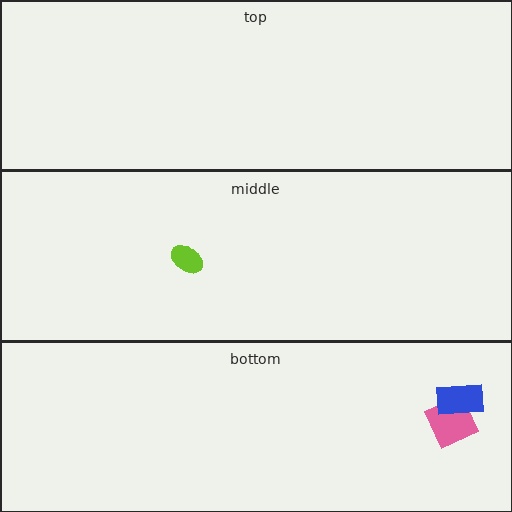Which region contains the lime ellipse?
The middle region.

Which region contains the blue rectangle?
The bottom region.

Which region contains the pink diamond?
The bottom region.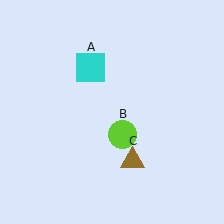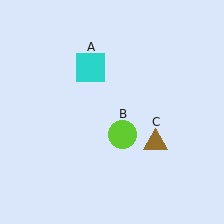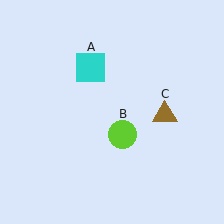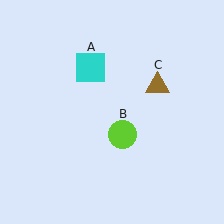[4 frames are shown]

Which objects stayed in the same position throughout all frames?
Cyan square (object A) and lime circle (object B) remained stationary.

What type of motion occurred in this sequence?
The brown triangle (object C) rotated counterclockwise around the center of the scene.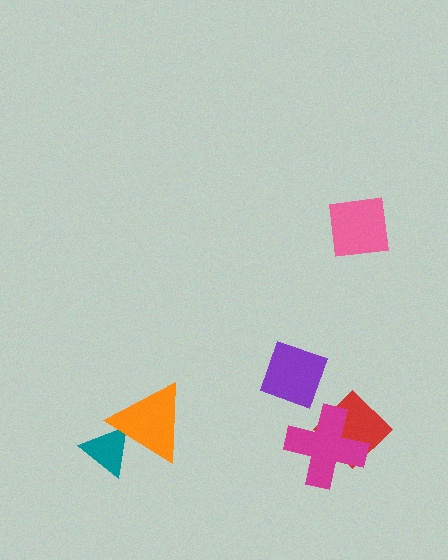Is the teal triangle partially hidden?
Yes, it is partially covered by another shape.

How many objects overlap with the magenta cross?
1 object overlaps with the magenta cross.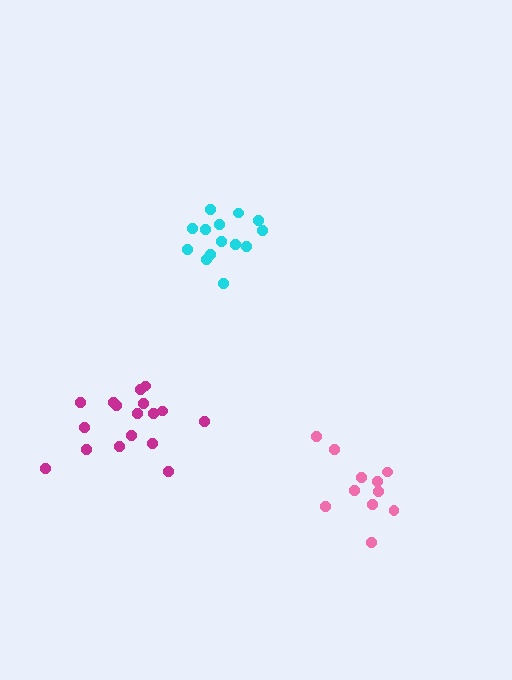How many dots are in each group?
Group 1: 17 dots, Group 2: 14 dots, Group 3: 11 dots (42 total).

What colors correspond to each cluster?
The clusters are colored: magenta, cyan, pink.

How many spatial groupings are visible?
There are 3 spatial groupings.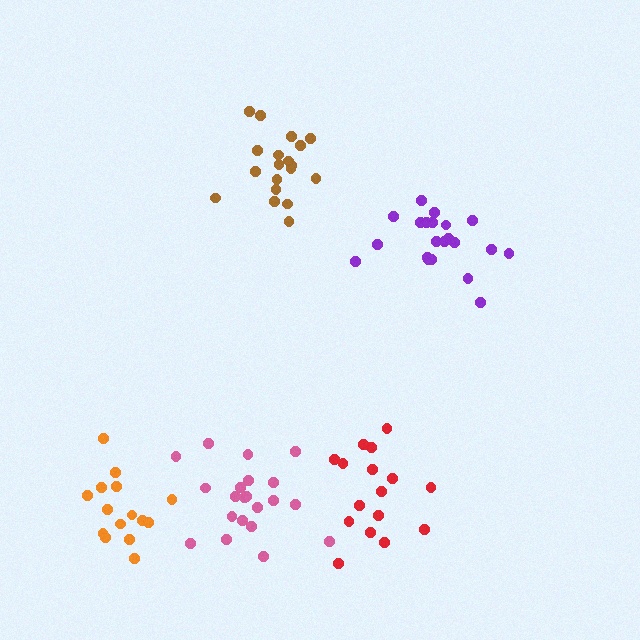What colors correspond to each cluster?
The clusters are colored: red, brown, pink, purple, orange.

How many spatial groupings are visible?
There are 5 spatial groupings.